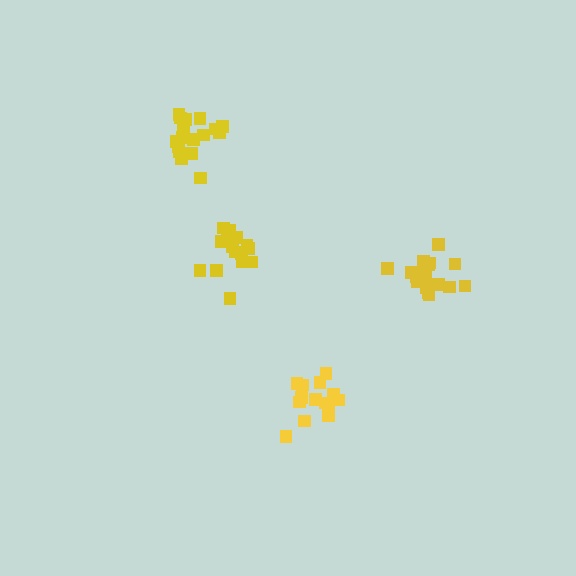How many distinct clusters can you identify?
There are 4 distinct clusters.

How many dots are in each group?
Group 1: 14 dots, Group 2: 15 dots, Group 3: 17 dots, Group 4: 17 dots (63 total).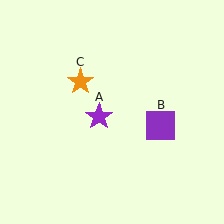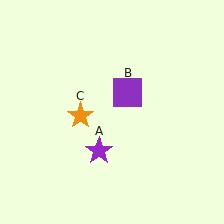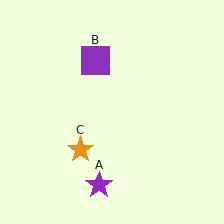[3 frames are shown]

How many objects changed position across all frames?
3 objects changed position: purple star (object A), purple square (object B), orange star (object C).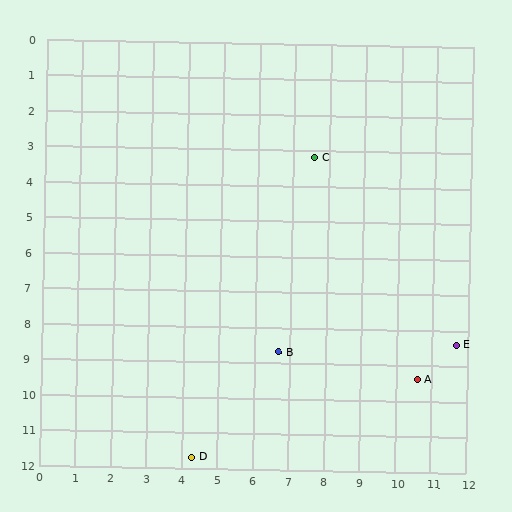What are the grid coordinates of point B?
Point B is at approximately (6.7, 8.7).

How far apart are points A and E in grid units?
Points A and E are about 1.5 grid units apart.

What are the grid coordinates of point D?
Point D is at approximately (4.3, 11.7).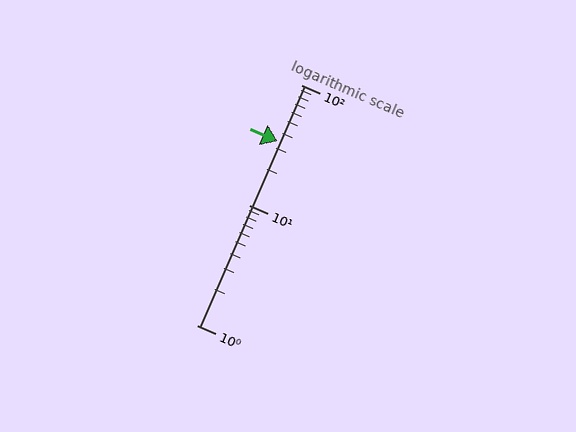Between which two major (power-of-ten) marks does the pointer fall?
The pointer is between 10 and 100.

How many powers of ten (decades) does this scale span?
The scale spans 2 decades, from 1 to 100.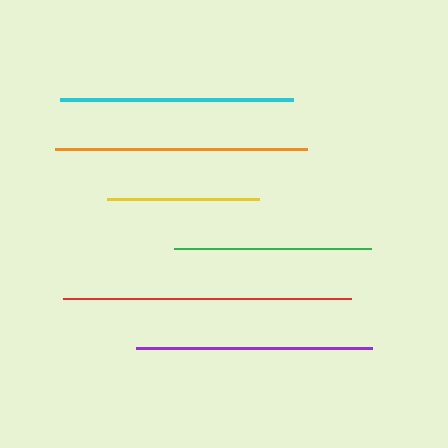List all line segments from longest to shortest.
From longest to shortest: red, orange, purple, cyan, green, yellow.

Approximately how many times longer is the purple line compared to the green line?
The purple line is approximately 1.2 times the length of the green line.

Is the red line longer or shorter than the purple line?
The red line is longer than the purple line.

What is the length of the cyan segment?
The cyan segment is approximately 233 pixels long.